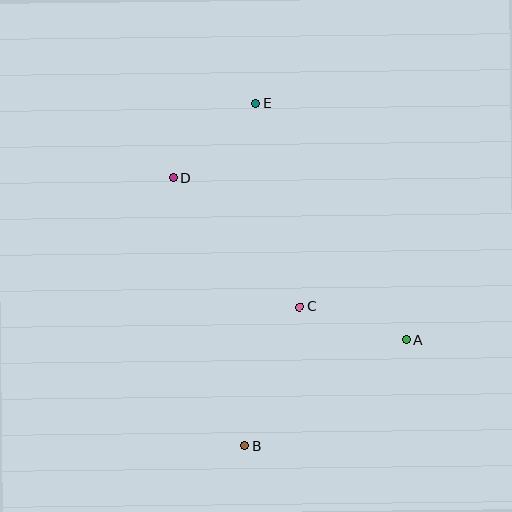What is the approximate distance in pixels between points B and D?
The distance between B and D is approximately 278 pixels.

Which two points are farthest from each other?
Points B and E are farthest from each other.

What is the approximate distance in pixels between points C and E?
The distance between C and E is approximately 208 pixels.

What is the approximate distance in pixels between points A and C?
The distance between A and C is approximately 112 pixels.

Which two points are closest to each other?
Points D and E are closest to each other.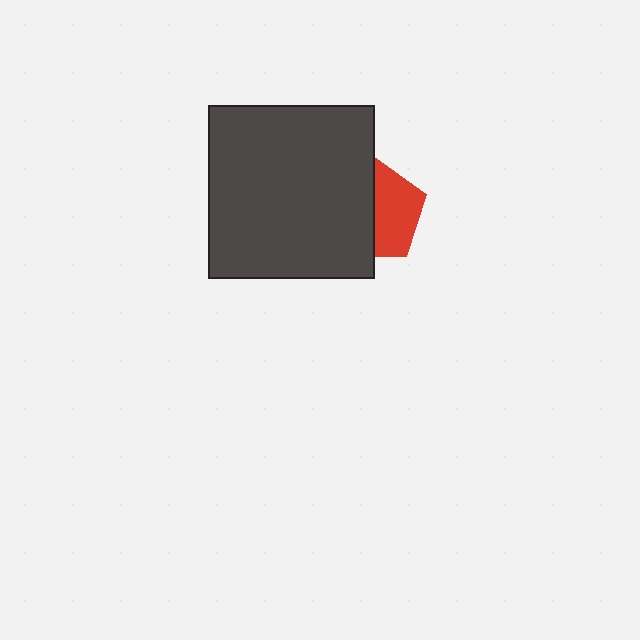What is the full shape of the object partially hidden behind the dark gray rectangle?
The partially hidden object is a red pentagon.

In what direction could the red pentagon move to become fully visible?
The red pentagon could move right. That would shift it out from behind the dark gray rectangle entirely.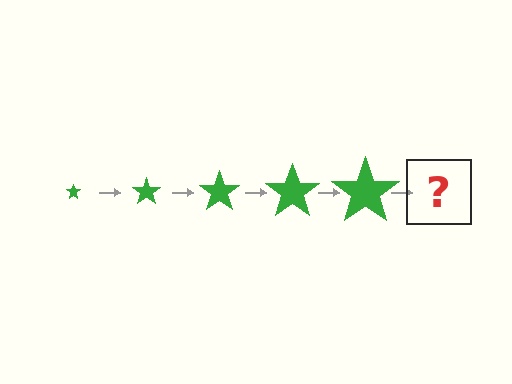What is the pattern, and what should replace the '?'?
The pattern is that the star gets progressively larger each step. The '?' should be a green star, larger than the previous one.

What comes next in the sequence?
The next element should be a green star, larger than the previous one.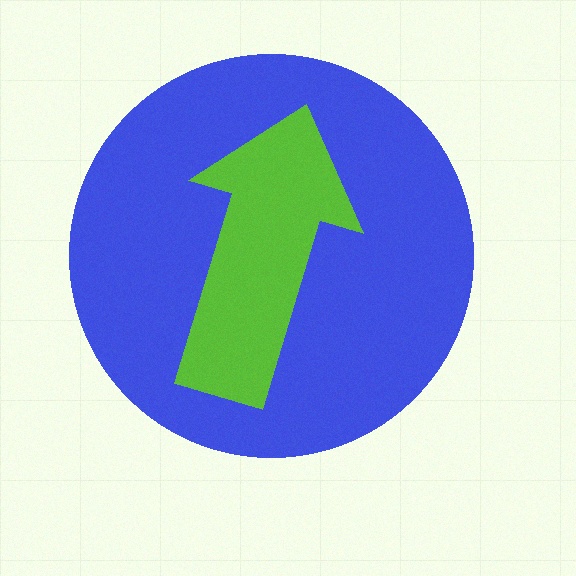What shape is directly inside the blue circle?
The lime arrow.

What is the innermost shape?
The lime arrow.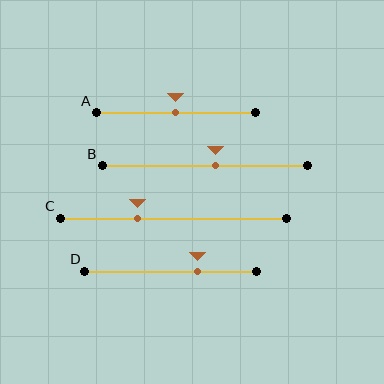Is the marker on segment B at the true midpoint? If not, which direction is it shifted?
No, the marker on segment B is shifted to the right by about 5% of the segment length.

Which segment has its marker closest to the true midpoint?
Segment A has its marker closest to the true midpoint.